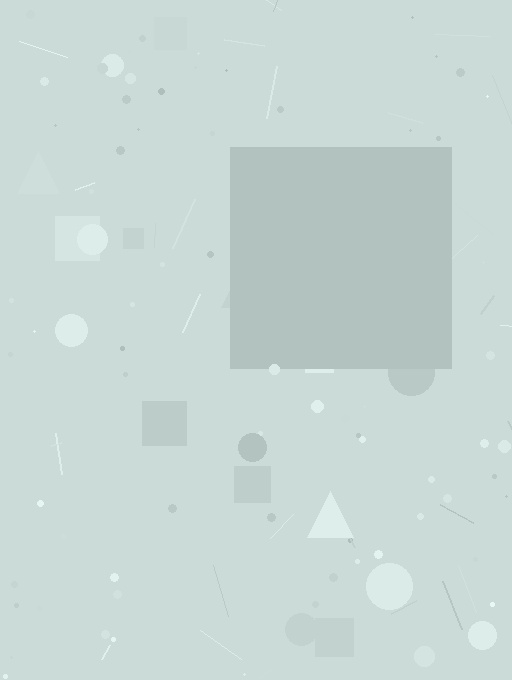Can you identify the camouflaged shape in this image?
The camouflaged shape is a square.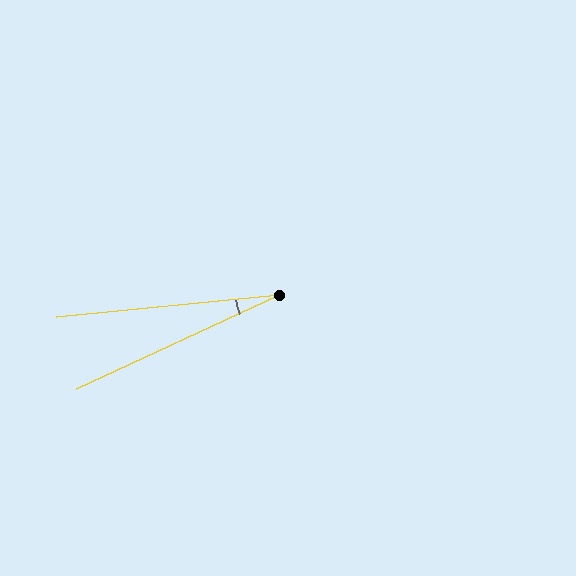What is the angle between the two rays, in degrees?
Approximately 19 degrees.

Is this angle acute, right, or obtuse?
It is acute.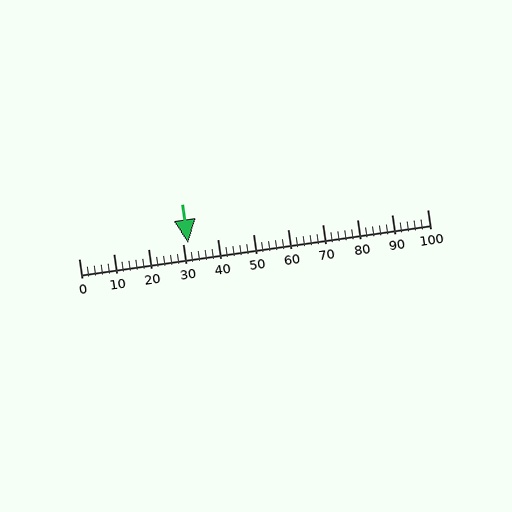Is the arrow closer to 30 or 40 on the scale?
The arrow is closer to 30.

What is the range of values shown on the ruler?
The ruler shows values from 0 to 100.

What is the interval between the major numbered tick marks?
The major tick marks are spaced 10 units apart.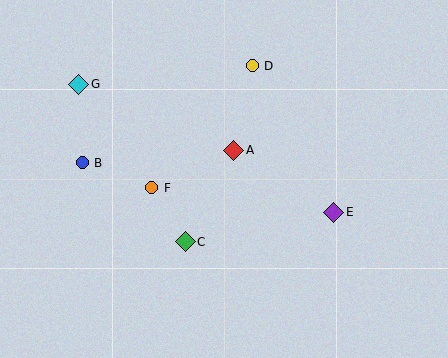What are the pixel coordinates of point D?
Point D is at (252, 66).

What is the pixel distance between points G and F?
The distance between G and F is 127 pixels.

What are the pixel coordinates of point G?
Point G is at (79, 84).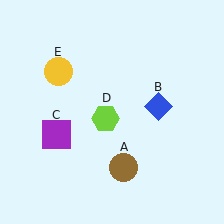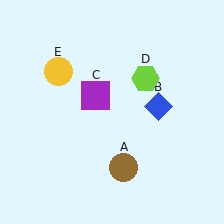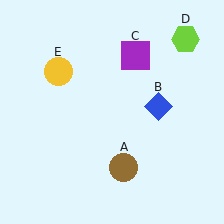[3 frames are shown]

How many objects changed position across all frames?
2 objects changed position: purple square (object C), lime hexagon (object D).